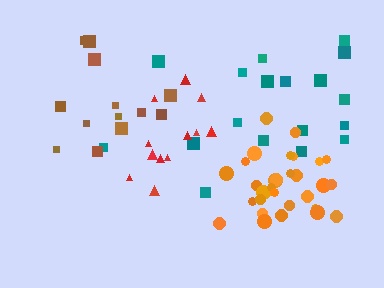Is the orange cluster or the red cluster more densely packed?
Orange.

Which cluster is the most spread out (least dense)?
Teal.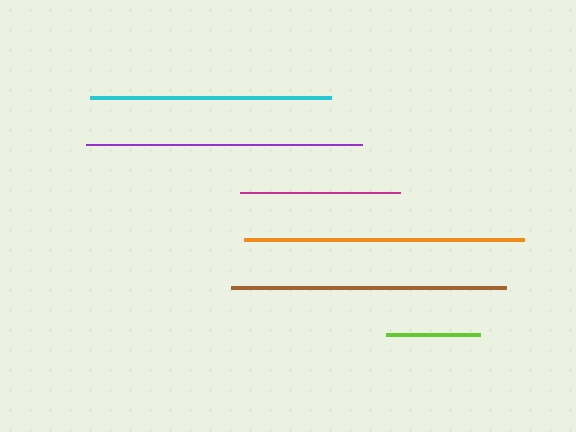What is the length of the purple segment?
The purple segment is approximately 276 pixels long.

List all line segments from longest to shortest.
From longest to shortest: orange, purple, brown, cyan, magenta, lime.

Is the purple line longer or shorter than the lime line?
The purple line is longer than the lime line.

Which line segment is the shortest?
The lime line is the shortest at approximately 94 pixels.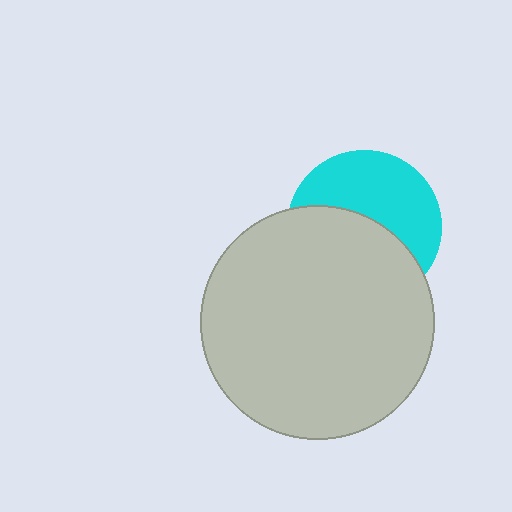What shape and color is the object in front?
The object in front is a light gray circle.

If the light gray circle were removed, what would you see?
You would see the complete cyan circle.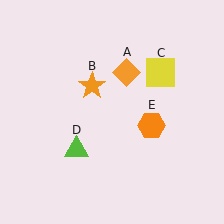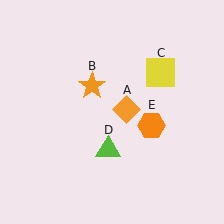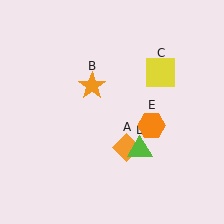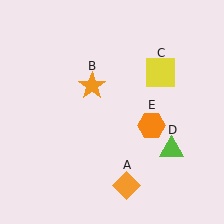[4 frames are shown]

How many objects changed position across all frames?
2 objects changed position: orange diamond (object A), lime triangle (object D).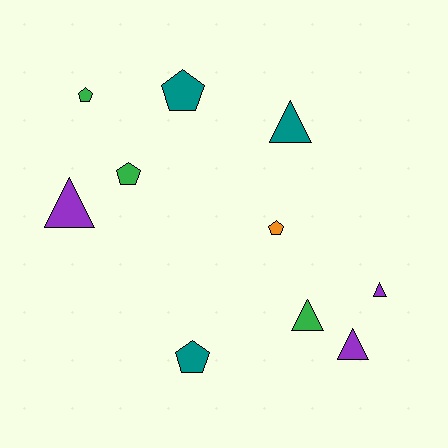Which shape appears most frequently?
Pentagon, with 5 objects.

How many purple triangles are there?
There are 3 purple triangles.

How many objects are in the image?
There are 10 objects.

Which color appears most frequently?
Teal, with 3 objects.